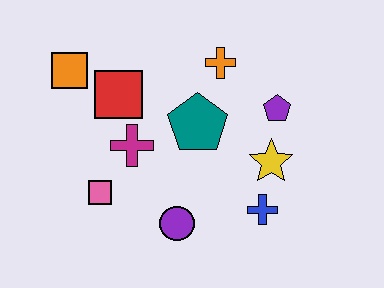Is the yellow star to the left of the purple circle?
No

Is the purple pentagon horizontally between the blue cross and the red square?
No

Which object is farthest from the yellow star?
The orange square is farthest from the yellow star.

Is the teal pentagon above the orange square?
No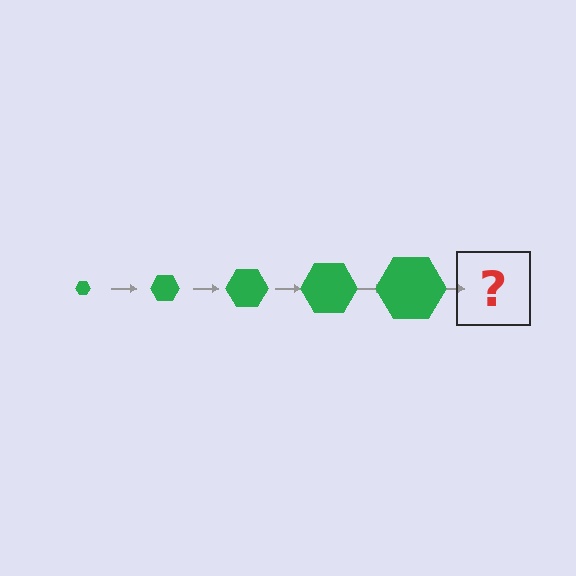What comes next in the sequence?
The next element should be a green hexagon, larger than the previous one.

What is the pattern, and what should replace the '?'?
The pattern is that the hexagon gets progressively larger each step. The '?' should be a green hexagon, larger than the previous one.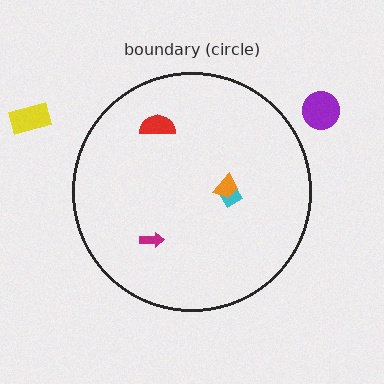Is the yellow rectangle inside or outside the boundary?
Outside.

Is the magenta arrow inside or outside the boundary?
Inside.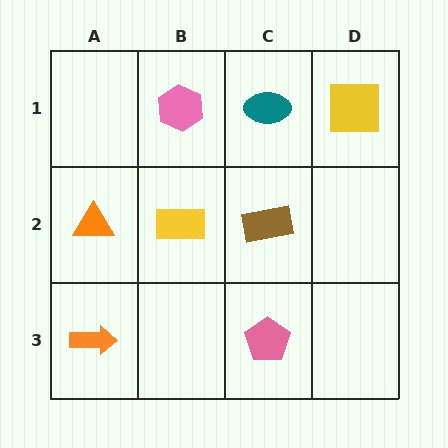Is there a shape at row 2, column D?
No, that cell is empty.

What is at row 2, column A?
An orange triangle.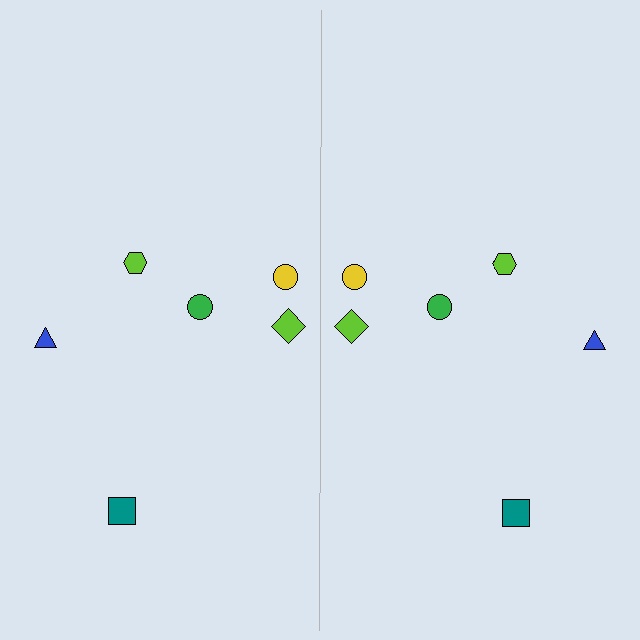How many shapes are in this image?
There are 12 shapes in this image.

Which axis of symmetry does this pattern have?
The pattern has a vertical axis of symmetry running through the center of the image.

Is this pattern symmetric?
Yes, this pattern has bilateral (reflection) symmetry.